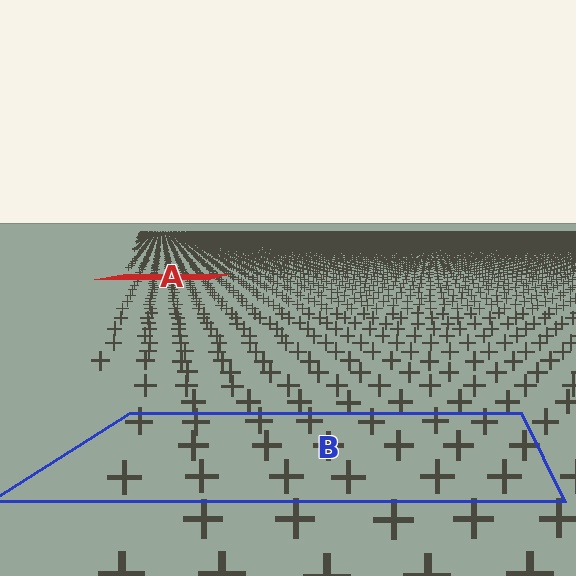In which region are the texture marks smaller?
The texture marks are smaller in region A, because it is farther away.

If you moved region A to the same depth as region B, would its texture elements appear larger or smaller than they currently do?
They would appear larger. At a closer depth, the same texture elements are projected at a bigger on-screen size.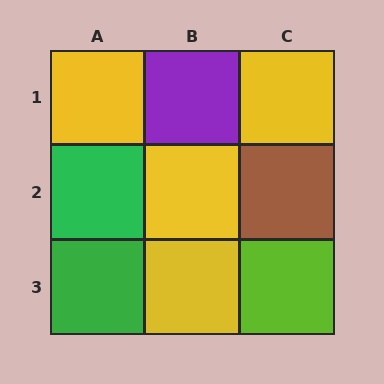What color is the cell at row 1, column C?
Yellow.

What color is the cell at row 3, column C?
Lime.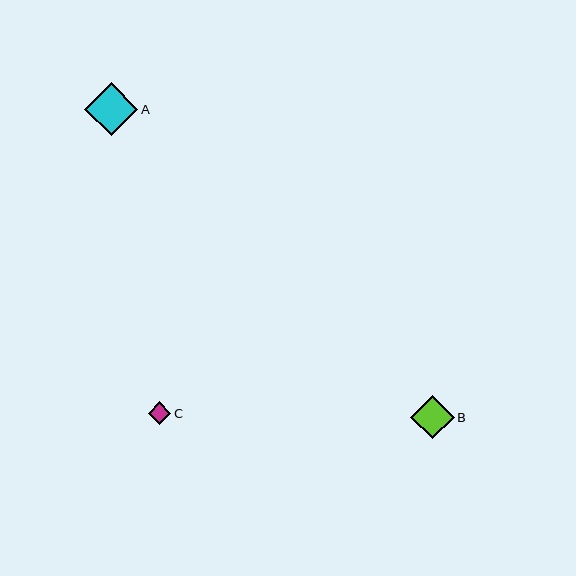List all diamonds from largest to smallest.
From largest to smallest: A, B, C.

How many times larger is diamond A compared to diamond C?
Diamond A is approximately 2.3 times the size of diamond C.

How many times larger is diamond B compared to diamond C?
Diamond B is approximately 1.9 times the size of diamond C.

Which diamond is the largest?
Diamond A is the largest with a size of approximately 53 pixels.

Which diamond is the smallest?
Diamond C is the smallest with a size of approximately 23 pixels.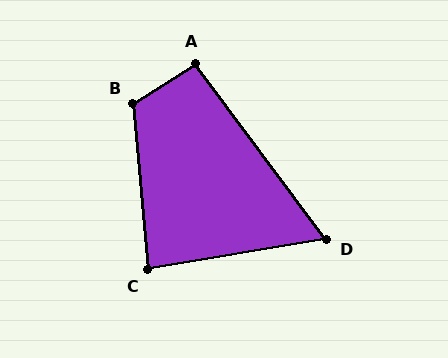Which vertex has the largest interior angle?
B, at approximately 117 degrees.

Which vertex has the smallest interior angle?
D, at approximately 63 degrees.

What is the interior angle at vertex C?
Approximately 85 degrees (approximately right).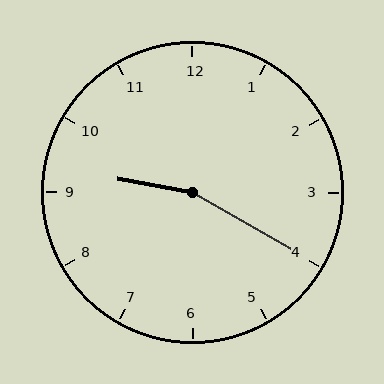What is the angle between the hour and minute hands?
Approximately 160 degrees.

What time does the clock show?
9:20.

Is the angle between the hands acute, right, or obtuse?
It is obtuse.